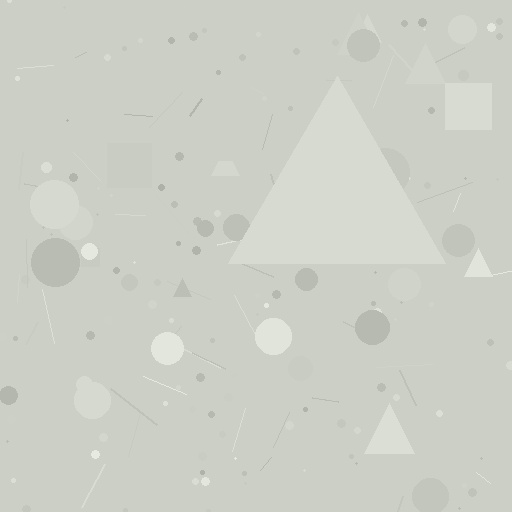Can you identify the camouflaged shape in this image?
The camouflaged shape is a triangle.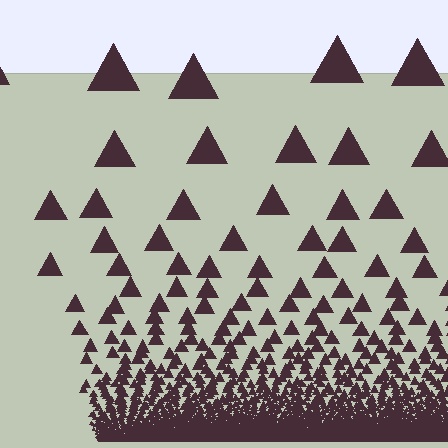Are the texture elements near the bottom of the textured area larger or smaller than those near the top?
Smaller. The gradient is inverted — elements near the bottom are smaller and denser.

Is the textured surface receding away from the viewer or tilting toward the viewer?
The surface appears to tilt toward the viewer. Texture elements get larger and sparser toward the top.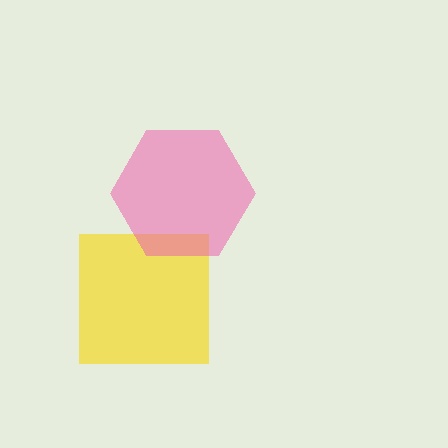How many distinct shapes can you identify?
There are 2 distinct shapes: a yellow square, a pink hexagon.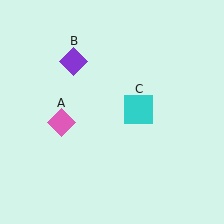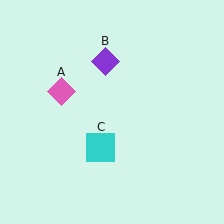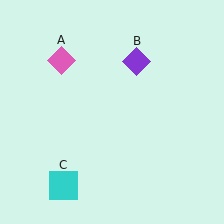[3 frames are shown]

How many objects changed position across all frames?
3 objects changed position: pink diamond (object A), purple diamond (object B), cyan square (object C).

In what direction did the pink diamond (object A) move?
The pink diamond (object A) moved up.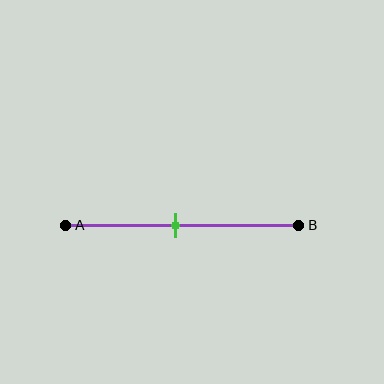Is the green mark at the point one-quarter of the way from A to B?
No, the mark is at about 45% from A, not at the 25% one-quarter point.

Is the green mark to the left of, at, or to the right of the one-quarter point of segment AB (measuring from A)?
The green mark is to the right of the one-quarter point of segment AB.